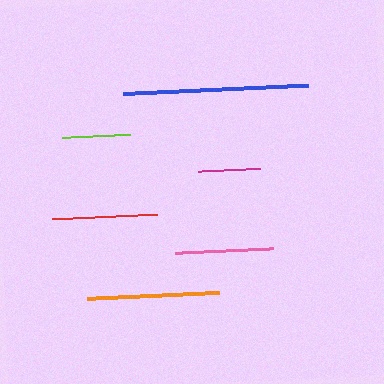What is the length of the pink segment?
The pink segment is approximately 98 pixels long.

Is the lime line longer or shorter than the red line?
The red line is longer than the lime line.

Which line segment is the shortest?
The magenta line is the shortest at approximately 62 pixels.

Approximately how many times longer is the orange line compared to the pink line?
The orange line is approximately 1.3 times the length of the pink line.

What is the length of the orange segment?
The orange segment is approximately 132 pixels long.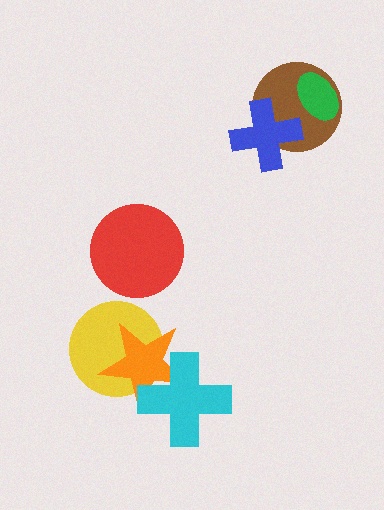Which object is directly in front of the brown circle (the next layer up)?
The green ellipse is directly in front of the brown circle.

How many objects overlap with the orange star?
2 objects overlap with the orange star.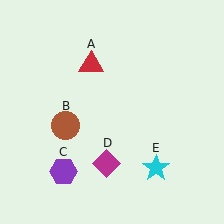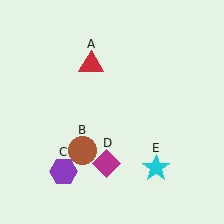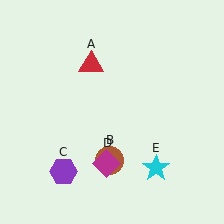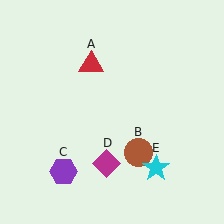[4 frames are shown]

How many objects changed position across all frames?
1 object changed position: brown circle (object B).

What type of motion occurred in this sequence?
The brown circle (object B) rotated counterclockwise around the center of the scene.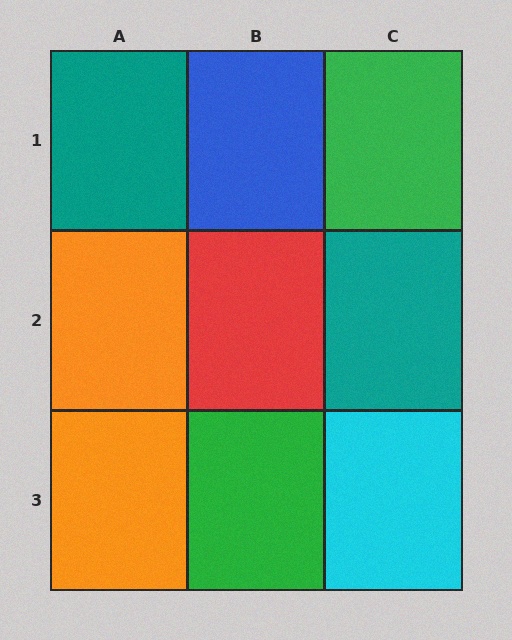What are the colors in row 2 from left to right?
Orange, red, teal.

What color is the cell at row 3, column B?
Green.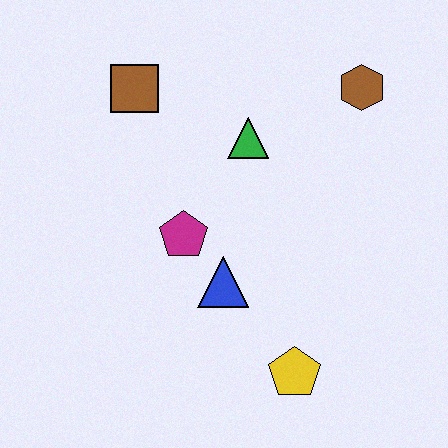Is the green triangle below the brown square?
Yes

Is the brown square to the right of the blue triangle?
No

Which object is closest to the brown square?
The green triangle is closest to the brown square.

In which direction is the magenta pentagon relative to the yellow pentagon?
The magenta pentagon is above the yellow pentagon.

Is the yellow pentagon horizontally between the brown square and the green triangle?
No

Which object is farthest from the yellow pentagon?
The brown square is farthest from the yellow pentagon.